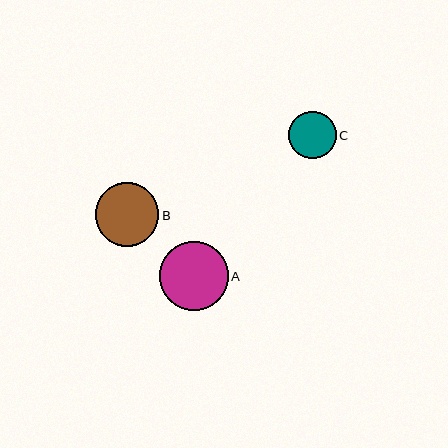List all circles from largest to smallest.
From largest to smallest: A, B, C.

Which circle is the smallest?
Circle C is the smallest with a size of approximately 47 pixels.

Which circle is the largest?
Circle A is the largest with a size of approximately 69 pixels.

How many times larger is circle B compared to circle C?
Circle B is approximately 1.3 times the size of circle C.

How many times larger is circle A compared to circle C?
Circle A is approximately 1.5 times the size of circle C.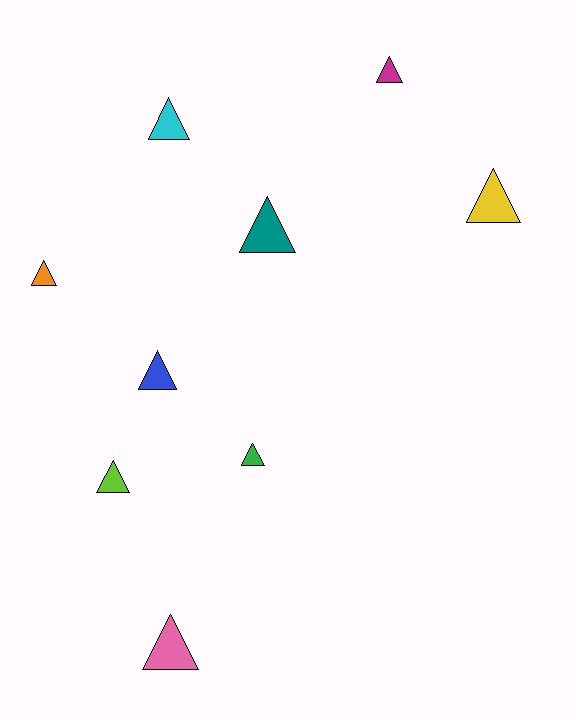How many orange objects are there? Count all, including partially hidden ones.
There is 1 orange object.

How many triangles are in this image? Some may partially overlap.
There are 9 triangles.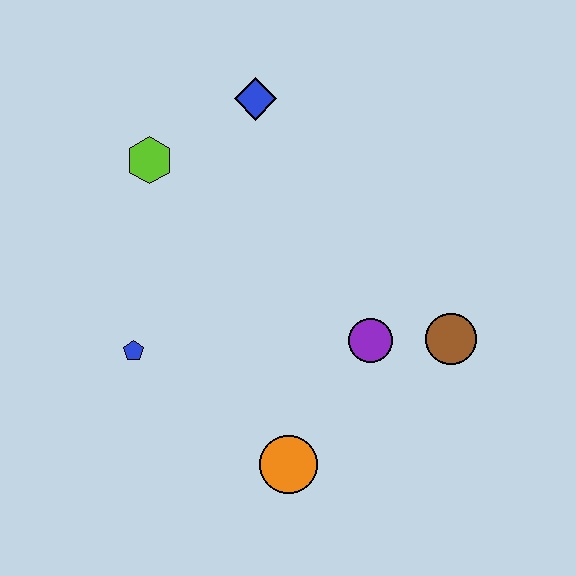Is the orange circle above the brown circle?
No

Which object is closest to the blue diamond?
The lime hexagon is closest to the blue diamond.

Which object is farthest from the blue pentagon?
The brown circle is farthest from the blue pentagon.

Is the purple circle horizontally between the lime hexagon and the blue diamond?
No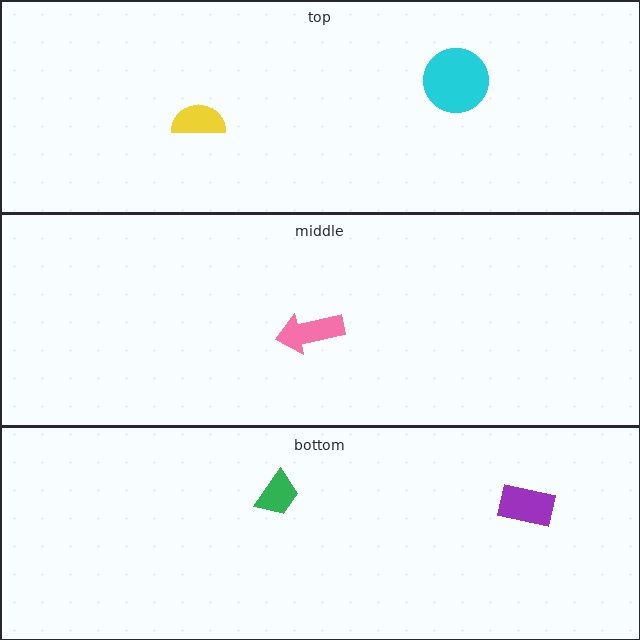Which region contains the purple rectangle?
The bottom region.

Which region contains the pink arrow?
The middle region.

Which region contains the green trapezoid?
The bottom region.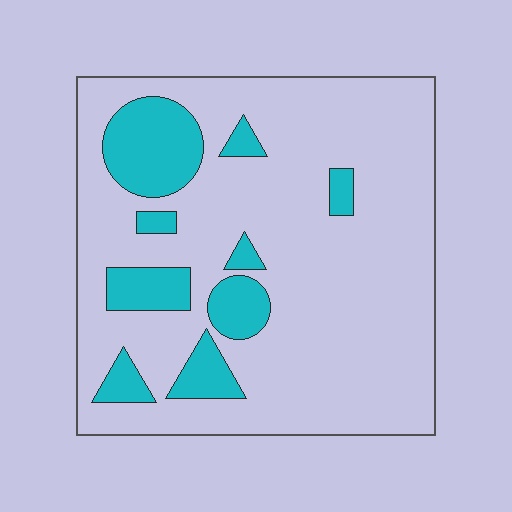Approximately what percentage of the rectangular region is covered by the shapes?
Approximately 20%.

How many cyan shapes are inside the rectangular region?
9.